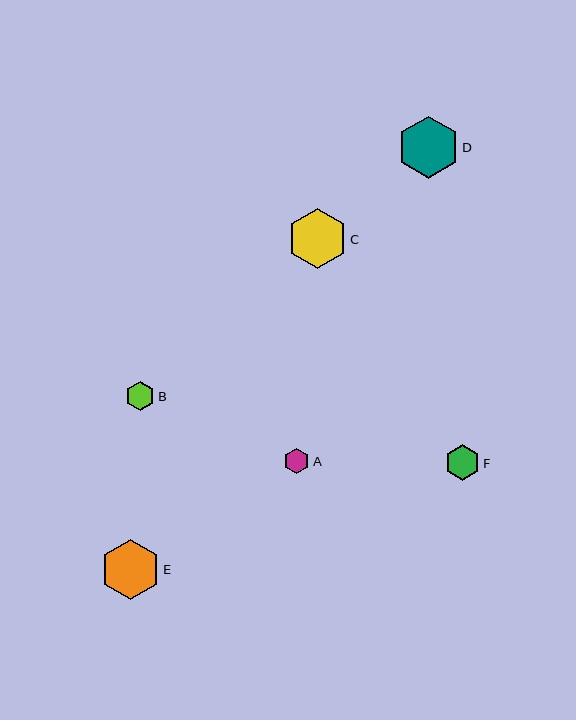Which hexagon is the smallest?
Hexagon A is the smallest with a size of approximately 25 pixels.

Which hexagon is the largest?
Hexagon D is the largest with a size of approximately 62 pixels.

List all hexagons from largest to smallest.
From largest to smallest: D, E, C, F, B, A.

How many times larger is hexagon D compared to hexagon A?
Hexagon D is approximately 2.4 times the size of hexagon A.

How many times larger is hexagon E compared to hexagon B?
Hexagon E is approximately 2.1 times the size of hexagon B.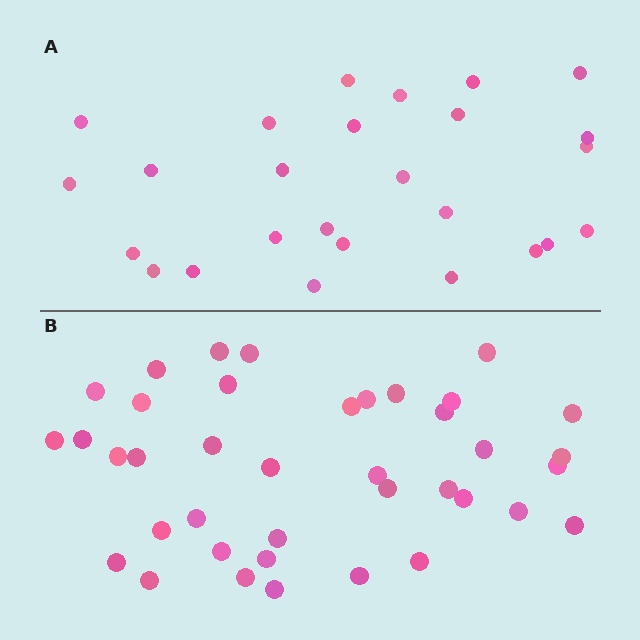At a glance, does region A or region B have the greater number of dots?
Region B (the bottom region) has more dots.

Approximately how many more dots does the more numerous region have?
Region B has approximately 15 more dots than region A.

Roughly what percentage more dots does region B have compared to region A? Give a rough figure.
About 50% more.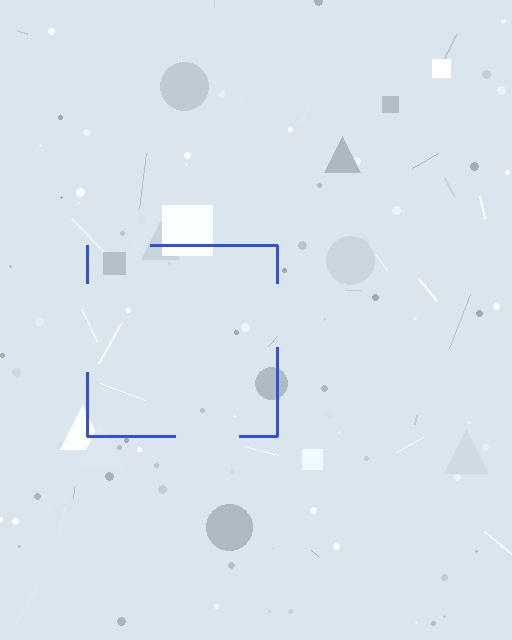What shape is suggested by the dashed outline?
The dashed outline suggests a square.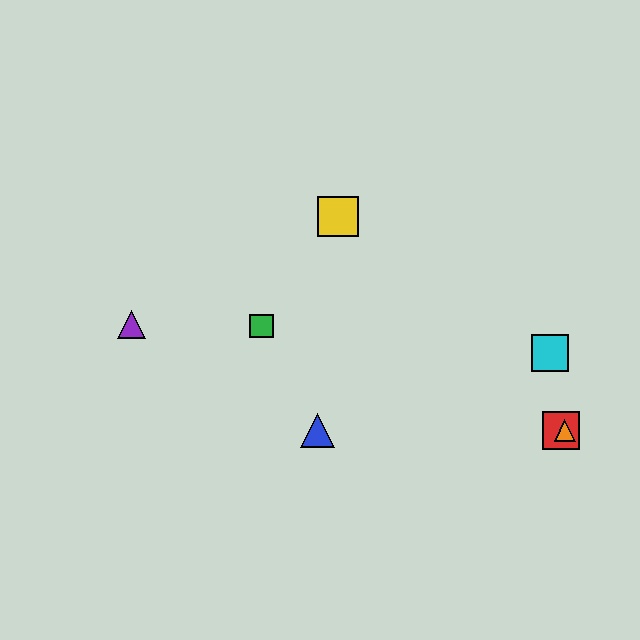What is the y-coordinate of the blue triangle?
The blue triangle is at y≈430.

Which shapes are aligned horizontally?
The red square, the blue triangle, the orange triangle are aligned horizontally.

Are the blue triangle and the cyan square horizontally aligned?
No, the blue triangle is at y≈430 and the cyan square is at y≈353.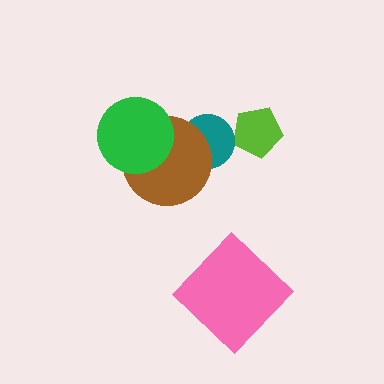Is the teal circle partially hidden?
Yes, it is partially covered by another shape.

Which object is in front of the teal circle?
The brown circle is in front of the teal circle.